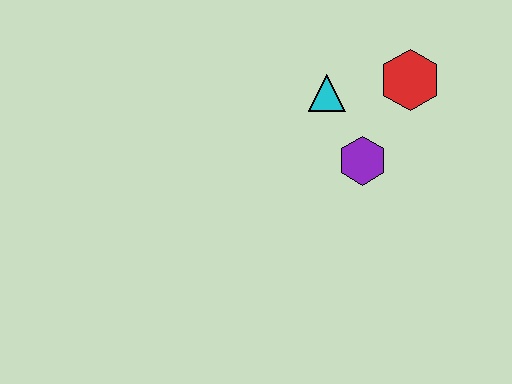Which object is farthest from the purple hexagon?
The red hexagon is farthest from the purple hexagon.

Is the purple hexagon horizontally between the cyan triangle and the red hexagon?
Yes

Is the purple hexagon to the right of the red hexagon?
No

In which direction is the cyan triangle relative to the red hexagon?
The cyan triangle is to the left of the red hexagon.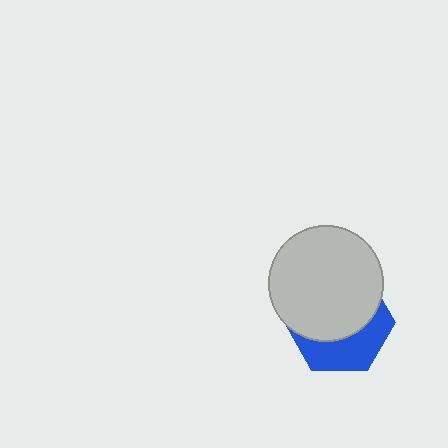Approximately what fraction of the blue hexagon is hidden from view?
Roughly 61% of the blue hexagon is hidden behind the light gray circle.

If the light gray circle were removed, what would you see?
You would see the complete blue hexagon.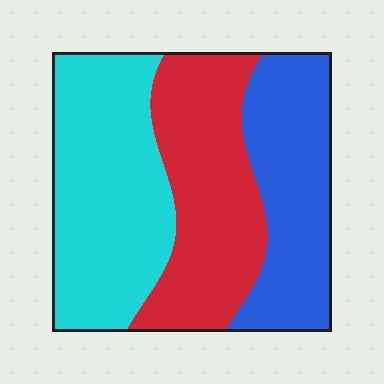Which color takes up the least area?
Blue, at roughly 30%.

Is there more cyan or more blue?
Cyan.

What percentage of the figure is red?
Red takes up about one third (1/3) of the figure.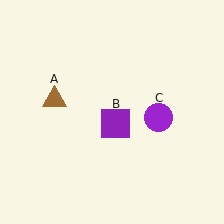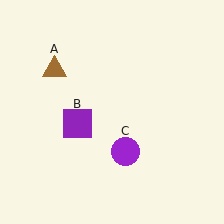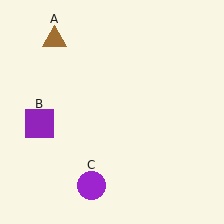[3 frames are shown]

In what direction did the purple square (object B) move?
The purple square (object B) moved left.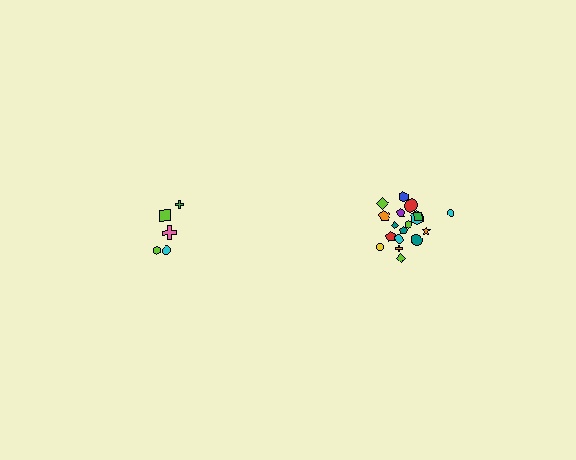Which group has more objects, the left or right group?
The right group.